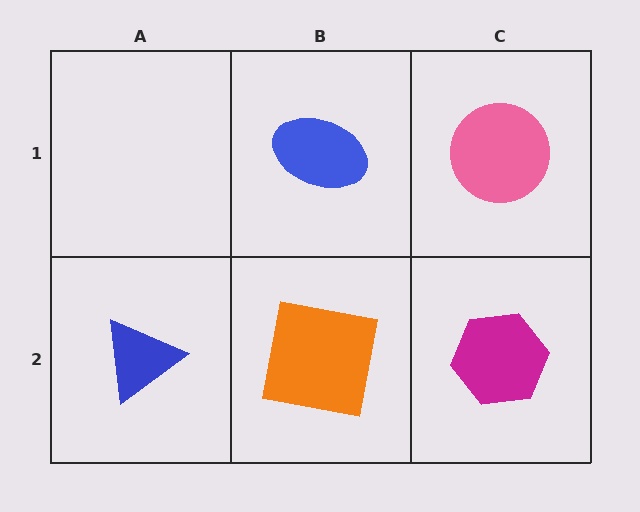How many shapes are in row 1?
2 shapes.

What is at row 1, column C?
A pink circle.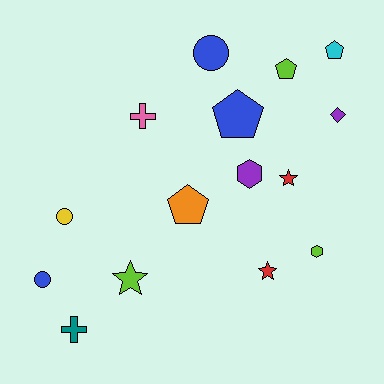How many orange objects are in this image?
There is 1 orange object.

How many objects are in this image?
There are 15 objects.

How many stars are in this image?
There are 3 stars.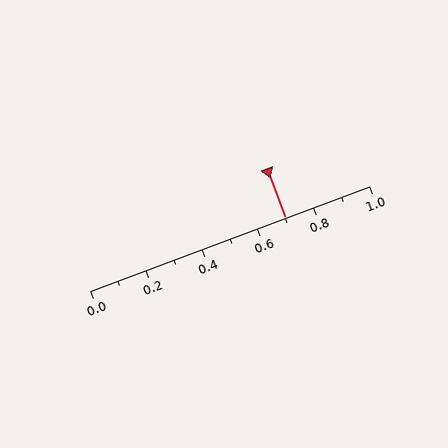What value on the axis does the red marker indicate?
The marker indicates approximately 0.7.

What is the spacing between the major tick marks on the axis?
The major ticks are spaced 0.2 apart.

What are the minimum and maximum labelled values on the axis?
The axis runs from 0.0 to 1.0.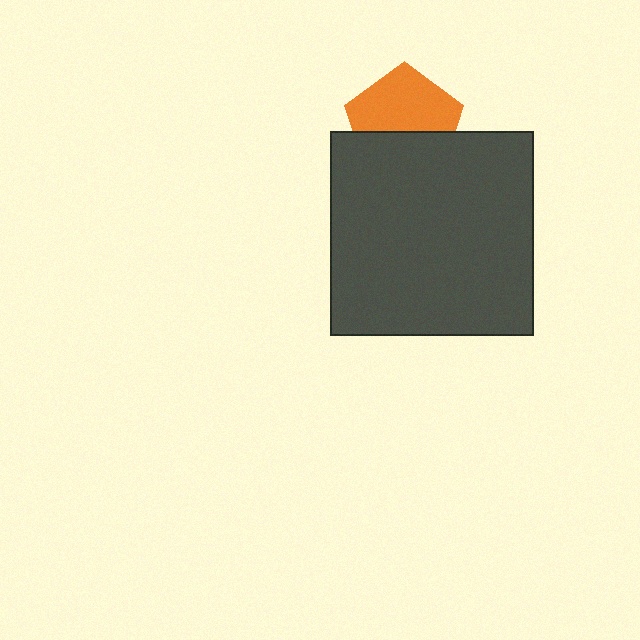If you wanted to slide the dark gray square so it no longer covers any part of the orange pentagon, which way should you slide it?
Slide it down — that is the most direct way to separate the two shapes.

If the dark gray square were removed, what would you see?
You would see the complete orange pentagon.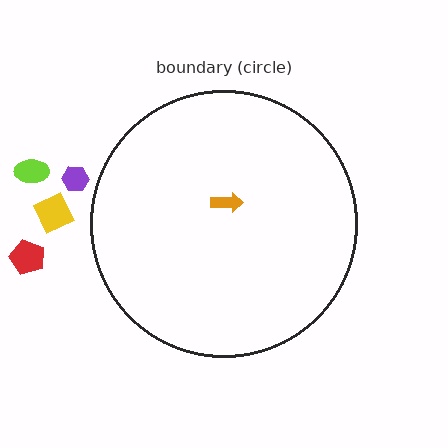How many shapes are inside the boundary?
1 inside, 4 outside.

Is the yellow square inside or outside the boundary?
Outside.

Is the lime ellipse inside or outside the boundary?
Outside.